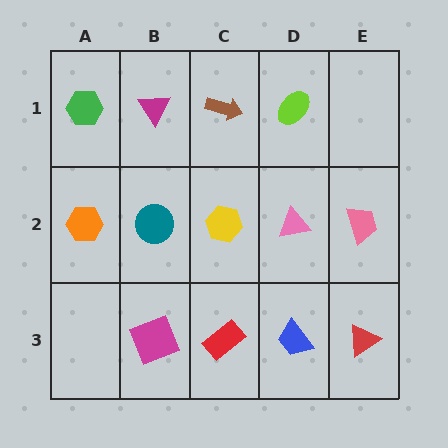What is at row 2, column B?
A teal circle.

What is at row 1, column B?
A magenta triangle.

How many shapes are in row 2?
5 shapes.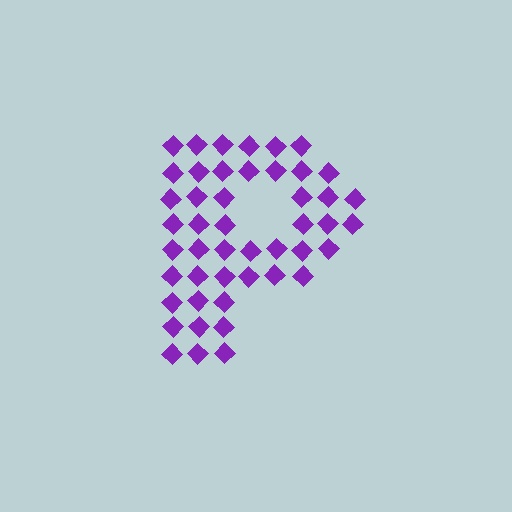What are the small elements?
The small elements are diamonds.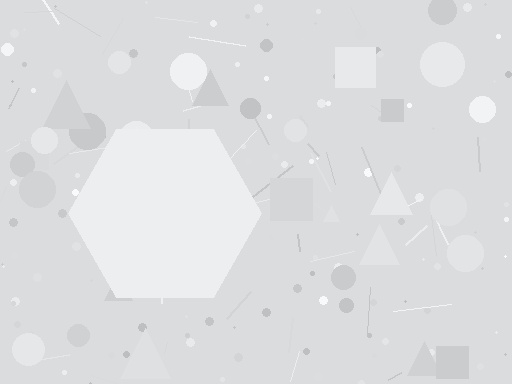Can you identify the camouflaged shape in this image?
The camouflaged shape is a hexagon.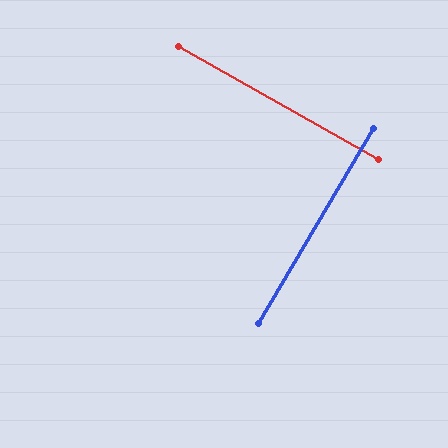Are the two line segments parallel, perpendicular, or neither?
Perpendicular — they meet at approximately 89°.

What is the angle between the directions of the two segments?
Approximately 89 degrees.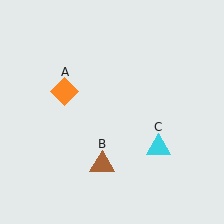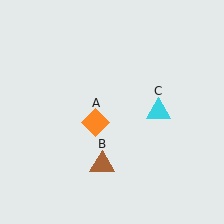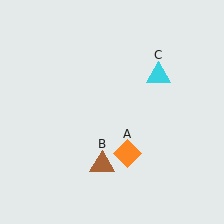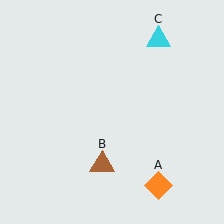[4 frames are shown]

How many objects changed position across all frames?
2 objects changed position: orange diamond (object A), cyan triangle (object C).